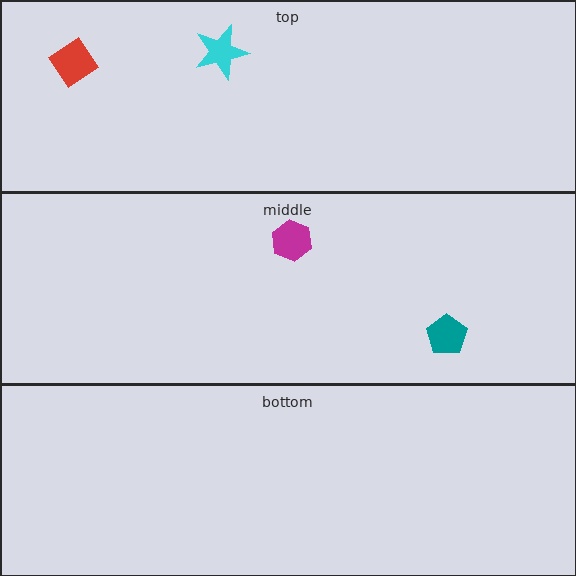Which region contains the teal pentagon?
The middle region.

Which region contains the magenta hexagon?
The middle region.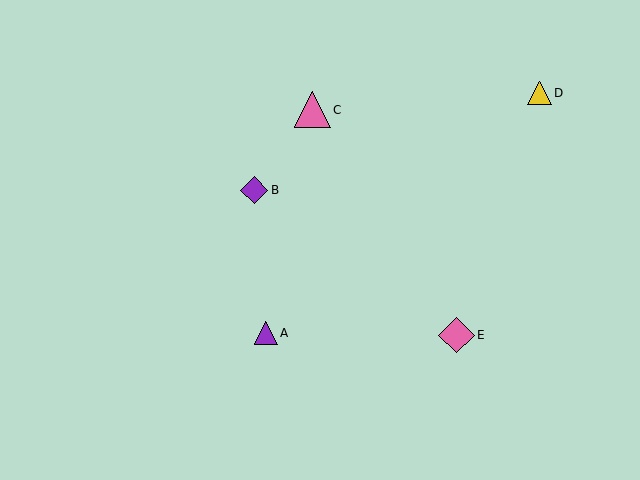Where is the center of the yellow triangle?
The center of the yellow triangle is at (539, 93).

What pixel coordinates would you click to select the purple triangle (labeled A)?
Click at (266, 333) to select the purple triangle A.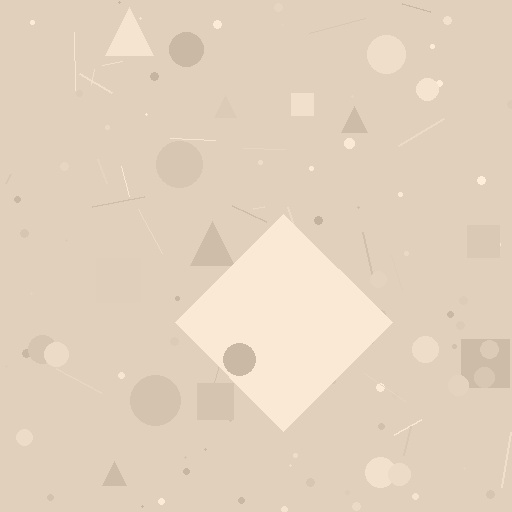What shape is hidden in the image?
A diamond is hidden in the image.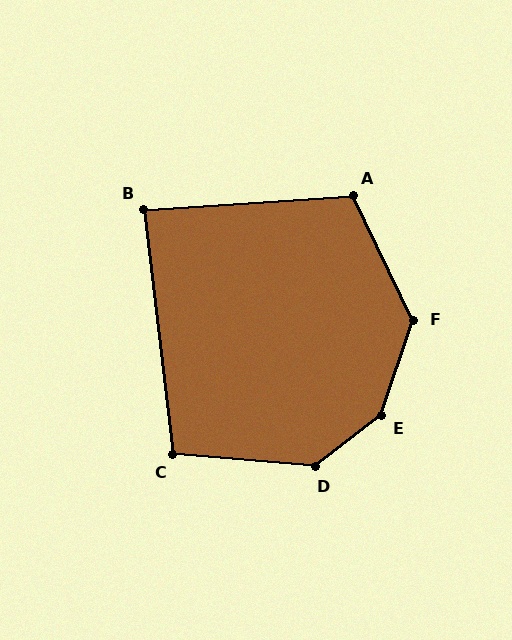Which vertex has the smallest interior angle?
B, at approximately 87 degrees.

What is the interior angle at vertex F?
Approximately 135 degrees (obtuse).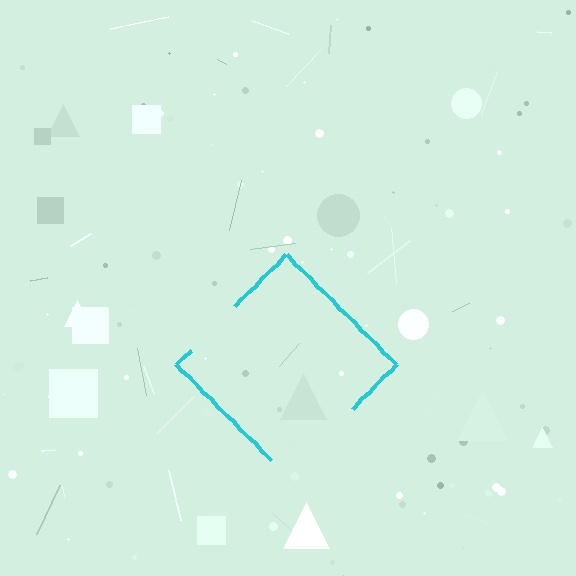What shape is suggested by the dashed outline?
The dashed outline suggests a diamond.